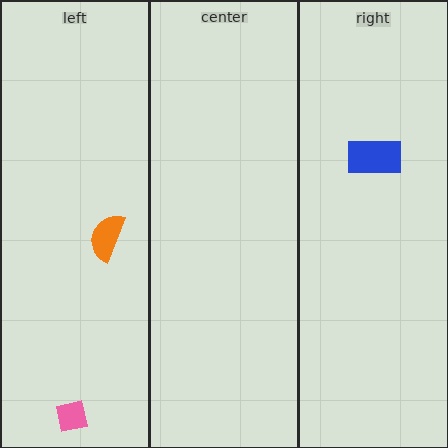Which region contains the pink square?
The left region.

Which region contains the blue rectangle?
The right region.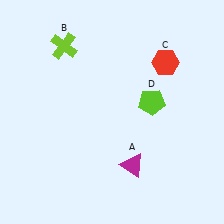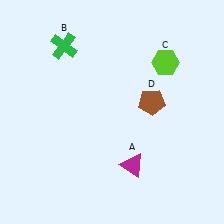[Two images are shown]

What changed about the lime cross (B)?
In Image 1, B is lime. In Image 2, it changed to green.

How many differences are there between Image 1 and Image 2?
There are 3 differences between the two images.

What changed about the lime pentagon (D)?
In Image 1, D is lime. In Image 2, it changed to brown.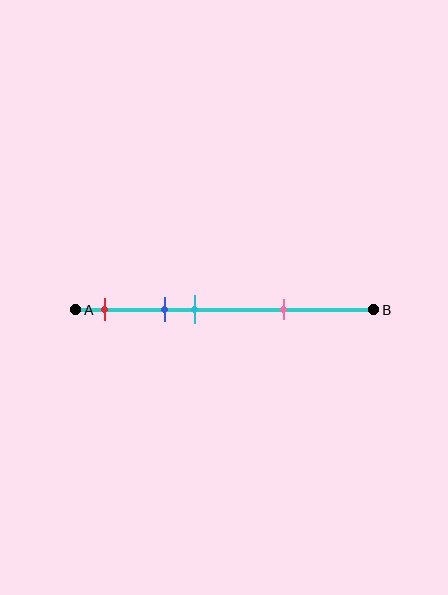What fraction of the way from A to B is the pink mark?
The pink mark is approximately 70% (0.7) of the way from A to B.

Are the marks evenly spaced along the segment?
No, the marks are not evenly spaced.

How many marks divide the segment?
There are 4 marks dividing the segment.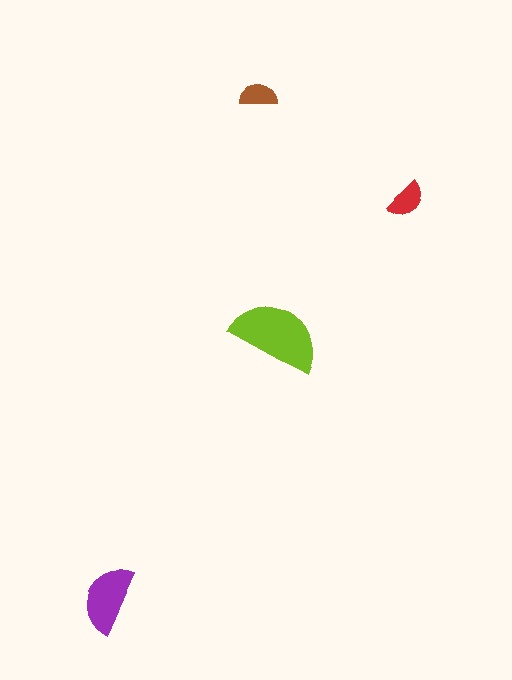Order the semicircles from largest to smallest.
the lime one, the purple one, the red one, the brown one.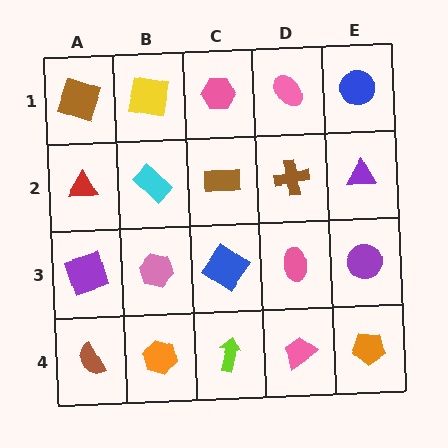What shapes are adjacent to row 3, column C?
A brown rectangle (row 2, column C), a lime arrow (row 4, column C), a pink hexagon (row 3, column B), a pink ellipse (row 3, column D).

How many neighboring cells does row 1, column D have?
3.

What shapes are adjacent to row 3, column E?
A purple triangle (row 2, column E), an orange pentagon (row 4, column E), a pink ellipse (row 3, column D).